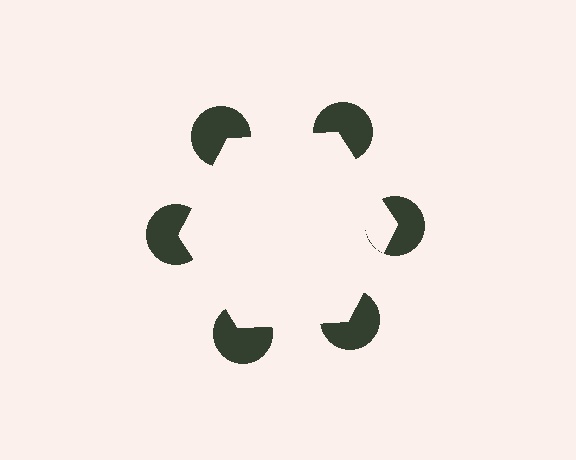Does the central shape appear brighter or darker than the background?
It typically appears slightly brighter than the background, even though no actual brightness change is drawn.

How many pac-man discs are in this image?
There are 6 — one at each vertex of the illusory hexagon.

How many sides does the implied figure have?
6 sides.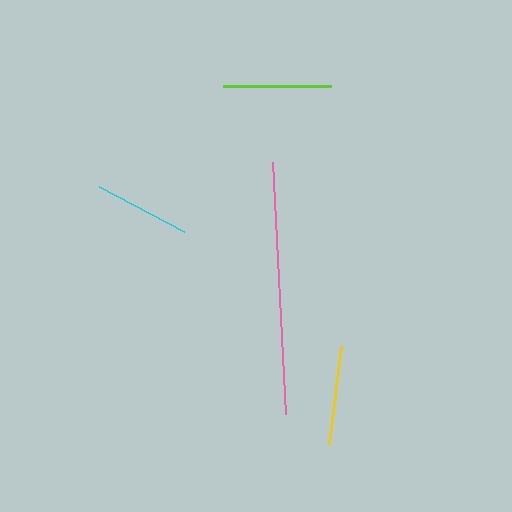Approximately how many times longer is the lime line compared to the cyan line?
The lime line is approximately 1.1 times the length of the cyan line.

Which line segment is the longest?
The pink line is the longest at approximately 252 pixels.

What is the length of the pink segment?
The pink segment is approximately 252 pixels long.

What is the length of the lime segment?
The lime segment is approximately 108 pixels long.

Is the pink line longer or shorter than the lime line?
The pink line is longer than the lime line.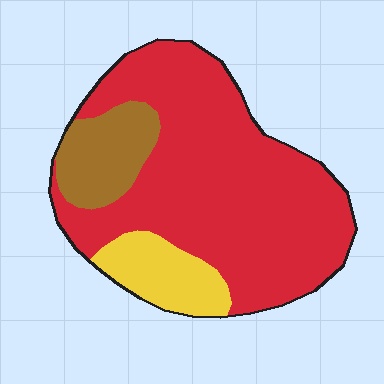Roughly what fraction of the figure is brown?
Brown takes up less than a sixth of the figure.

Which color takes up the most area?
Red, at roughly 75%.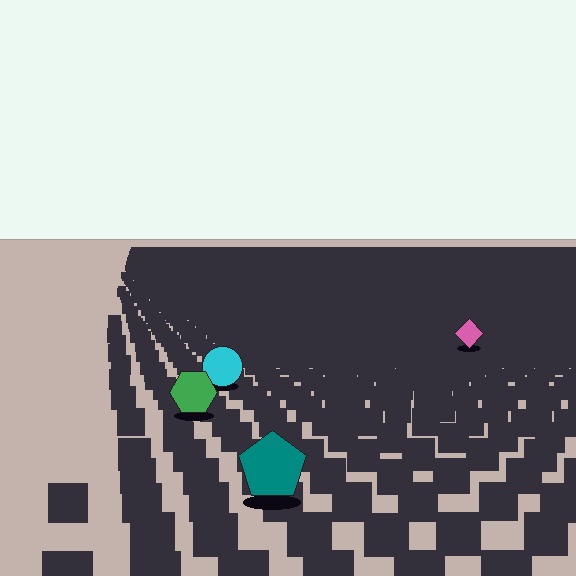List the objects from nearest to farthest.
From nearest to farthest: the teal pentagon, the green hexagon, the cyan circle, the pink diamond.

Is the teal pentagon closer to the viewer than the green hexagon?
Yes. The teal pentagon is closer — you can tell from the texture gradient: the ground texture is coarser near it.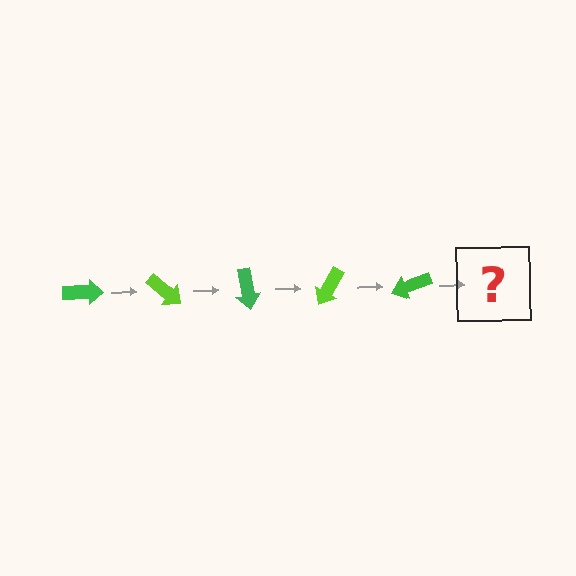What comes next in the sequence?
The next element should be a lime arrow, rotated 200 degrees from the start.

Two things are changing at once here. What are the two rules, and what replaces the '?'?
The two rules are that it rotates 40 degrees each step and the color cycles through green and lime. The '?' should be a lime arrow, rotated 200 degrees from the start.